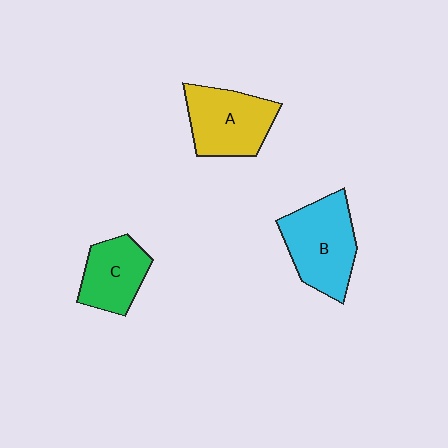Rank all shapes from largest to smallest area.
From largest to smallest: B (cyan), A (yellow), C (green).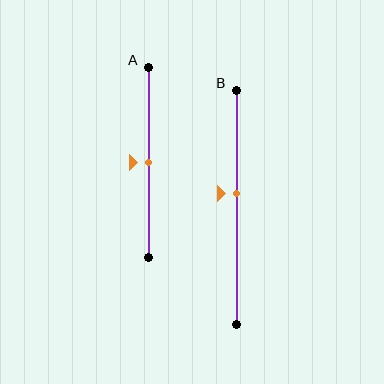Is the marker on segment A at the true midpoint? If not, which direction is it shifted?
Yes, the marker on segment A is at the true midpoint.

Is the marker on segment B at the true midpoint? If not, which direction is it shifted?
No, the marker on segment B is shifted upward by about 6% of the segment length.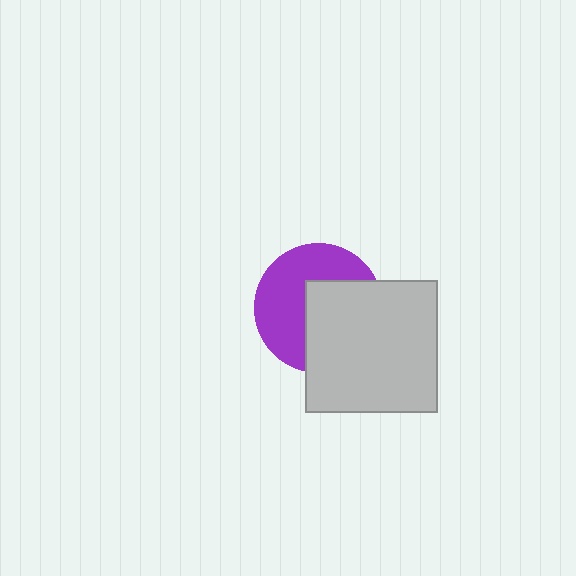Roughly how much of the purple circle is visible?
About half of it is visible (roughly 52%).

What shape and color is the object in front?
The object in front is a light gray square.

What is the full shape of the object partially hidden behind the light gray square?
The partially hidden object is a purple circle.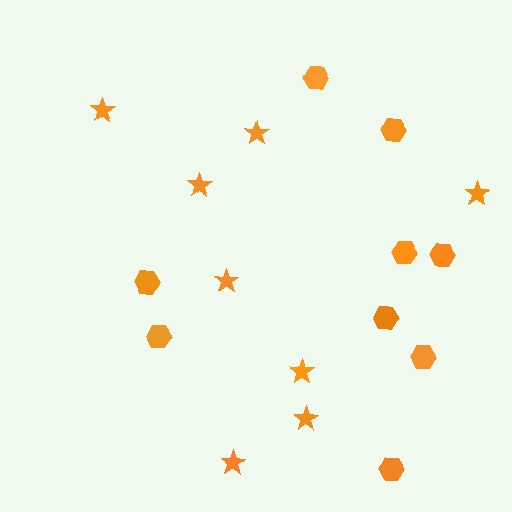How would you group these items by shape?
There are 2 groups: one group of hexagons (9) and one group of stars (8).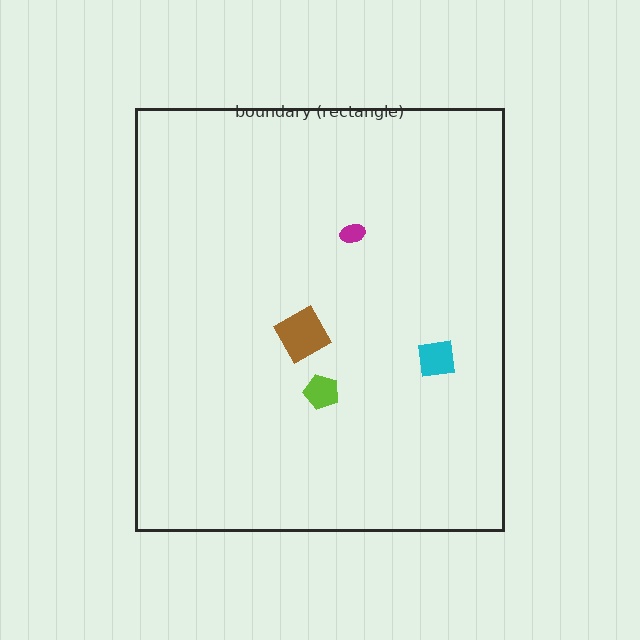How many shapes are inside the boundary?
4 inside, 0 outside.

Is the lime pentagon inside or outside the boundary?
Inside.